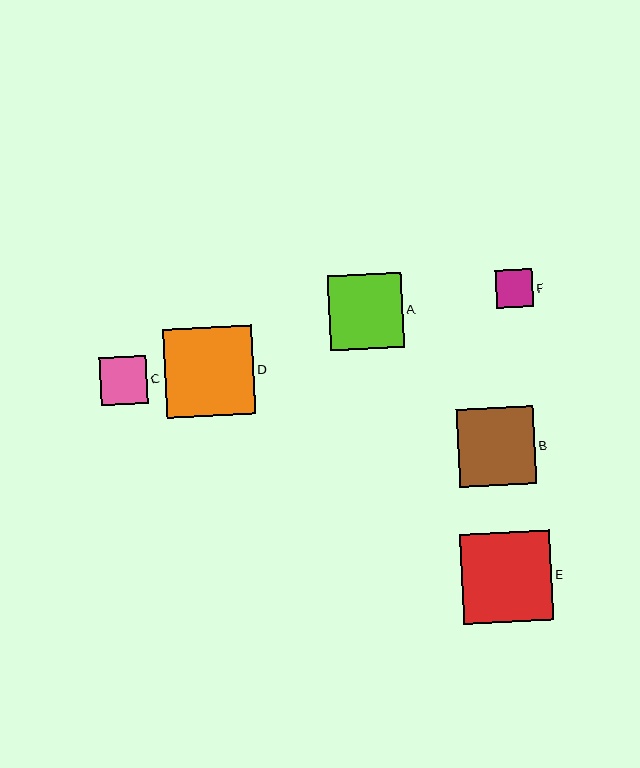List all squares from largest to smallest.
From largest to smallest: E, D, B, A, C, F.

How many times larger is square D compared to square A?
Square D is approximately 1.2 times the size of square A.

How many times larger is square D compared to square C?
Square D is approximately 1.9 times the size of square C.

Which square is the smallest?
Square F is the smallest with a size of approximately 37 pixels.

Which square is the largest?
Square E is the largest with a size of approximately 90 pixels.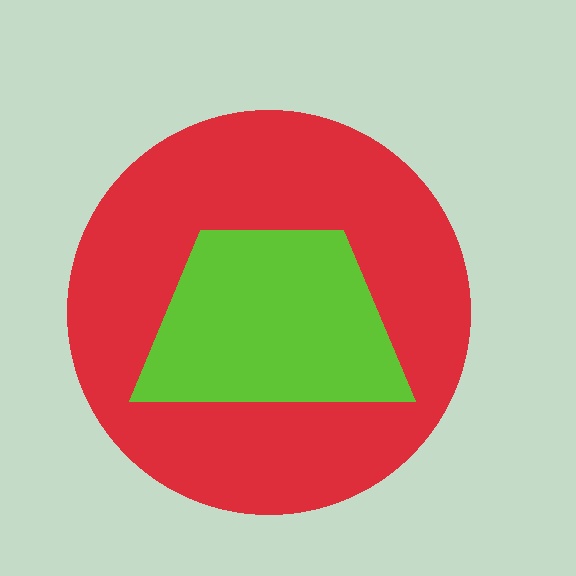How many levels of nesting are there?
2.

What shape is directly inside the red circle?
The lime trapezoid.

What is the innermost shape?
The lime trapezoid.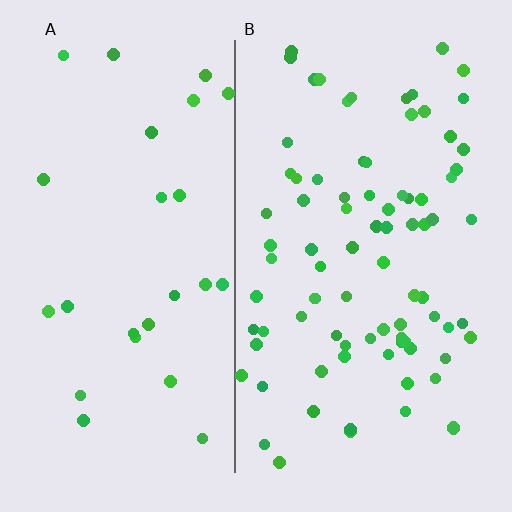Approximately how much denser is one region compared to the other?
Approximately 3.2× — region B over region A.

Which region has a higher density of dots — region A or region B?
B (the right).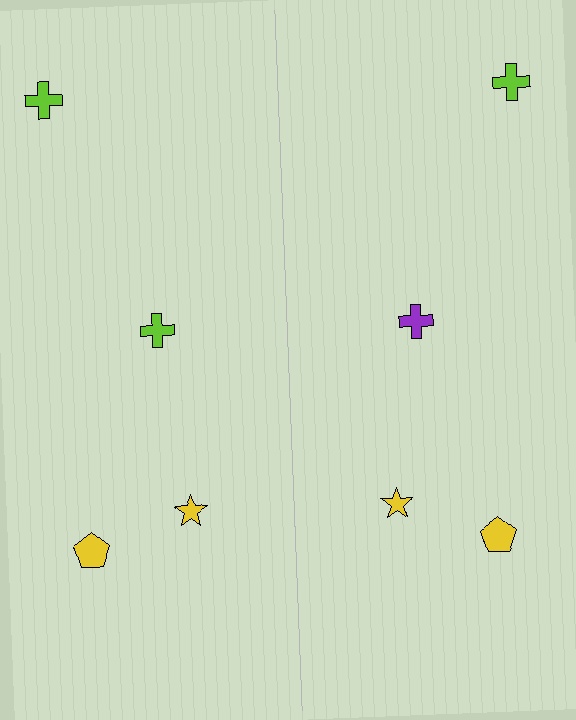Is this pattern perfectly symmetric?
No, the pattern is not perfectly symmetric. The purple cross on the right side breaks the symmetry — its mirror counterpart is lime.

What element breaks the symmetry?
The purple cross on the right side breaks the symmetry — its mirror counterpart is lime.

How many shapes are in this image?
There are 8 shapes in this image.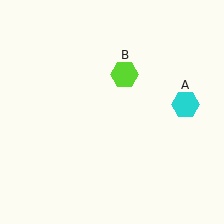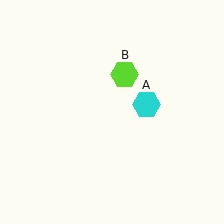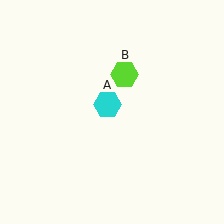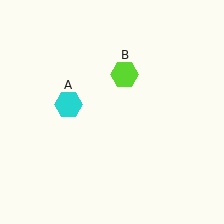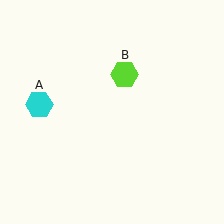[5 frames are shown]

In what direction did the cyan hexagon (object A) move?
The cyan hexagon (object A) moved left.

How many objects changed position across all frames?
1 object changed position: cyan hexagon (object A).